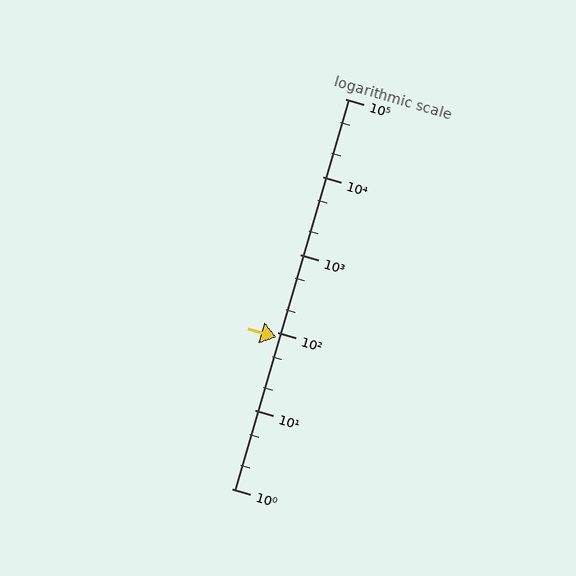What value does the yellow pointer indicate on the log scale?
The pointer indicates approximately 86.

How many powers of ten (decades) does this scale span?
The scale spans 5 decades, from 1 to 100000.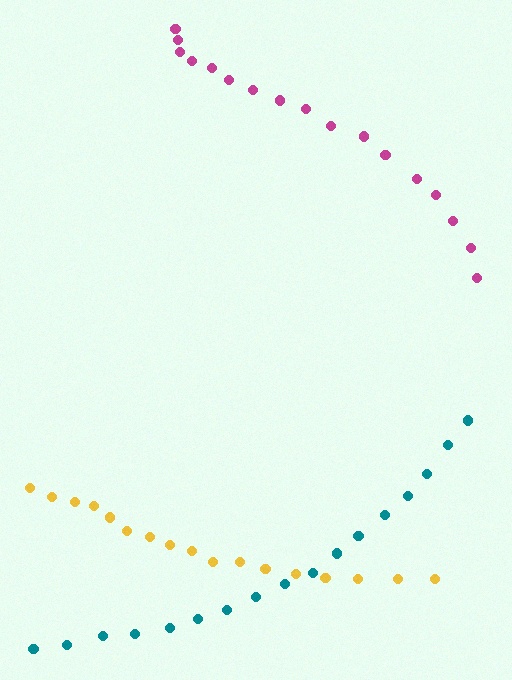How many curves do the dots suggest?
There are 3 distinct paths.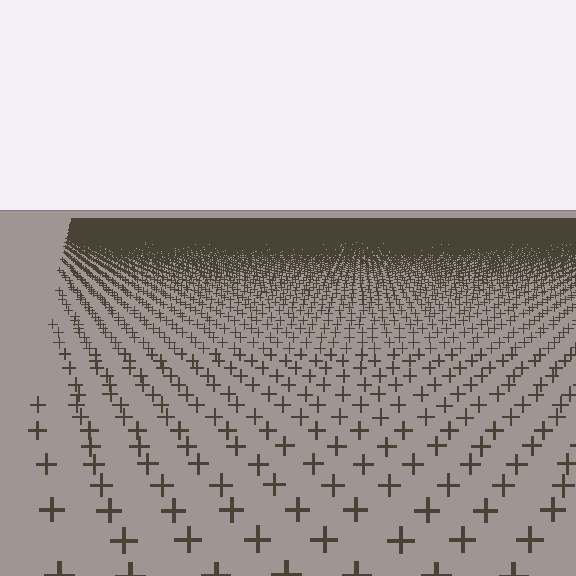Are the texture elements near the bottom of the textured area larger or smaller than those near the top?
Larger. Near the bottom, elements are closer to the viewer and appear at a bigger on-screen size.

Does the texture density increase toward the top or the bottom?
Density increases toward the top.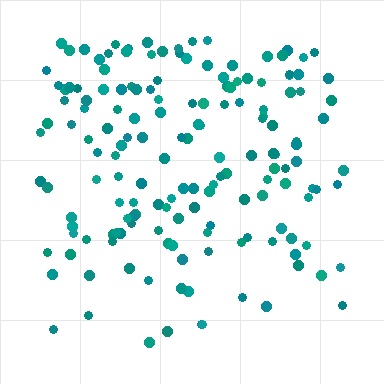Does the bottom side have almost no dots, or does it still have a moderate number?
Still a moderate number, just noticeably fewer than the top.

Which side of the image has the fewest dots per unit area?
The bottom.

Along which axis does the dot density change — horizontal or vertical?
Vertical.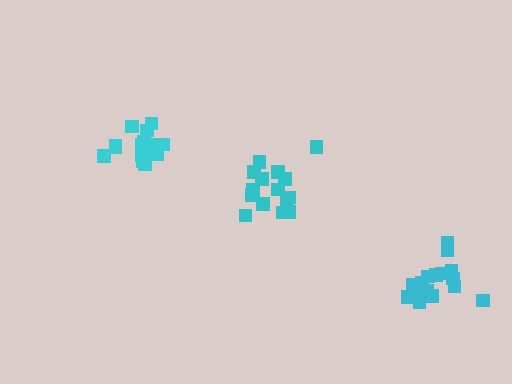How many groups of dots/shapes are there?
There are 3 groups.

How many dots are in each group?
Group 1: 15 dots, Group 2: 17 dots, Group 3: 16 dots (48 total).